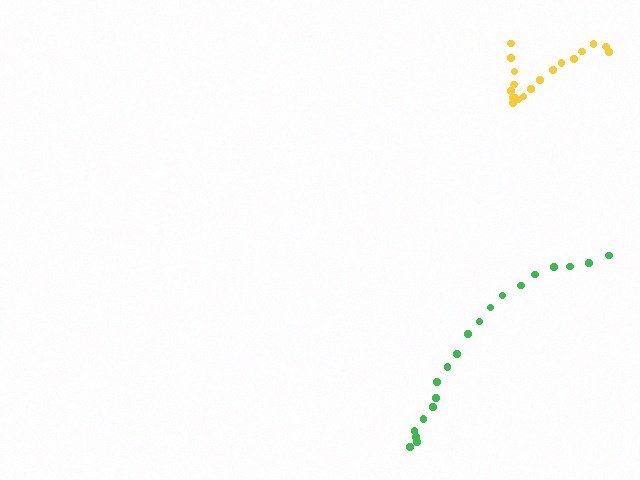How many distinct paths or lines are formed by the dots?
There are 2 distinct paths.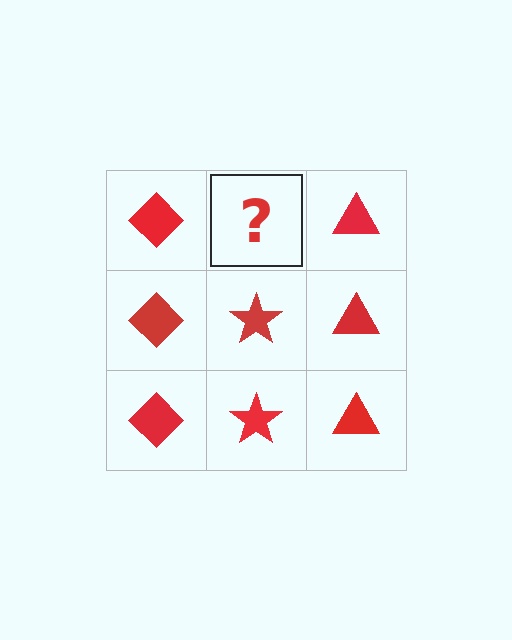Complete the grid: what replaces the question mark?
The question mark should be replaced with a red star.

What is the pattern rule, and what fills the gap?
The rule is that each column has a consistent shape. The gap should be filled with a red star.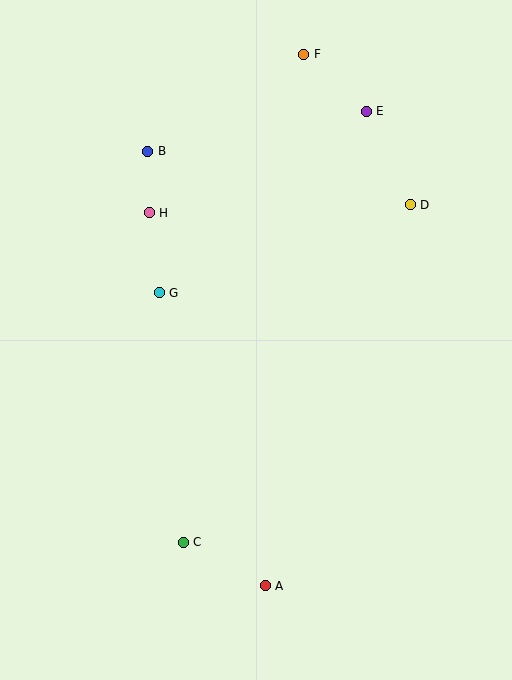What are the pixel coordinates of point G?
Point G is at (159, 293).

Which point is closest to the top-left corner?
Point B is closest to the top-left corner.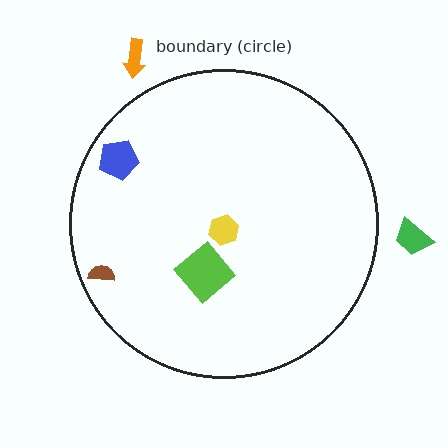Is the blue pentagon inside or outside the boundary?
Inside.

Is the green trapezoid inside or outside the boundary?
Outside.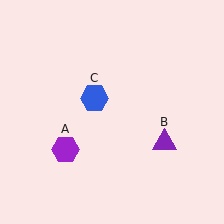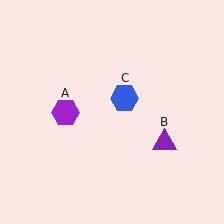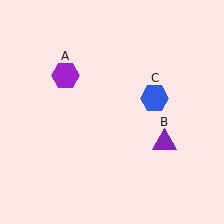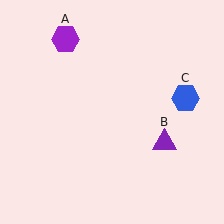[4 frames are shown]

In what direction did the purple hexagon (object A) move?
The purple hexagon (object A) moved up.